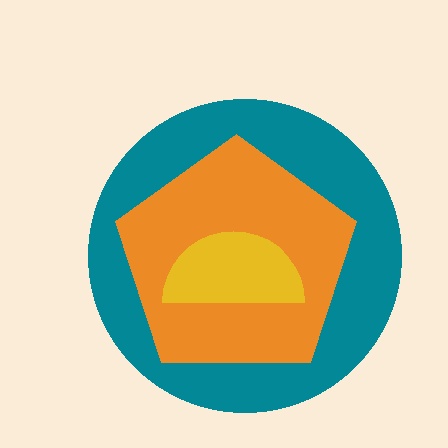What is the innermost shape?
The yellow semicircle.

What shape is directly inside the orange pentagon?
The yellow semicircle.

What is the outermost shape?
The teal circle.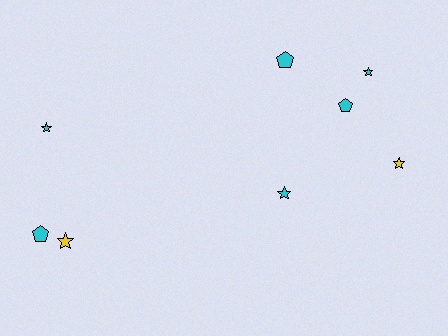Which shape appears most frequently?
Star, with 5 objects.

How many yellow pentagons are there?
There are no yellow pentagons.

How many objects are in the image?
There are 8 objects.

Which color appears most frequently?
Cyan, with 6 objects.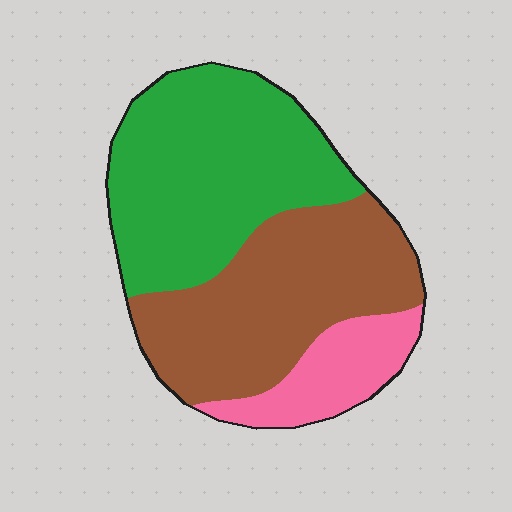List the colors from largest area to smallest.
From largest to smallest: green, brown, pink.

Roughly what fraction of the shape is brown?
Brown takes up about two fifths (2/5) of the shape.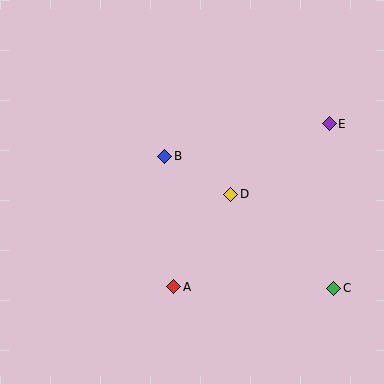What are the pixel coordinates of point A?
Point A is at (174, 287).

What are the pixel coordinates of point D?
Point D is at (231, 194).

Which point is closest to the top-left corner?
Point B is closest to the top-left corner.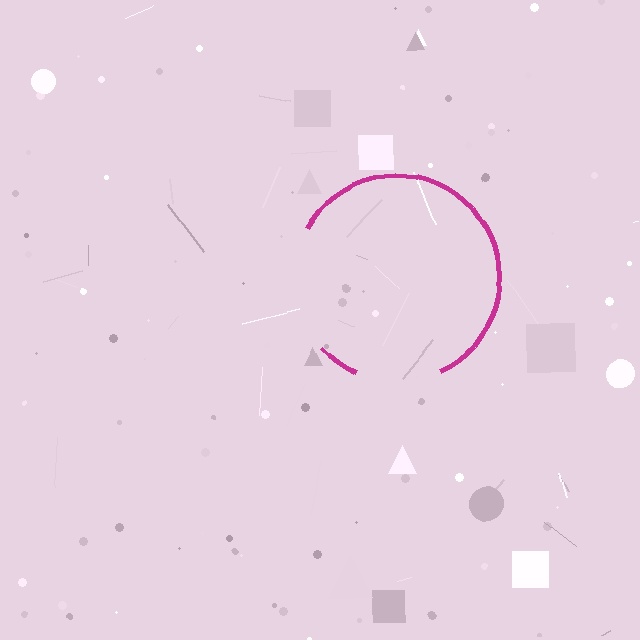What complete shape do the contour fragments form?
The contour fragments form a circle.